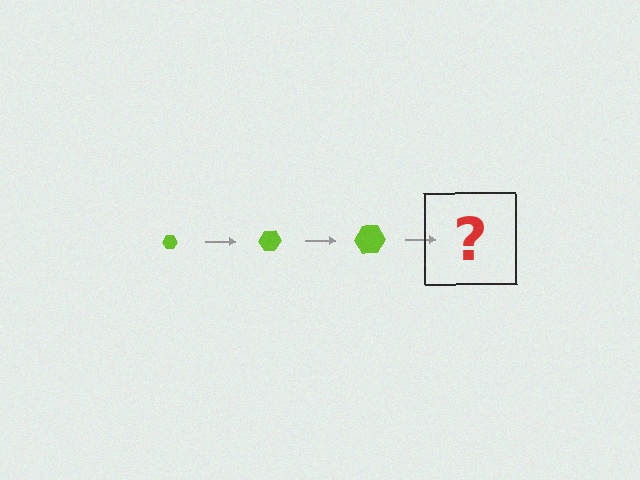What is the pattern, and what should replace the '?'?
The pattern is that the hexagon gets progressively larger each step. The '?' should be a lime hexagon, larger than the previous one.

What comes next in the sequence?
The next element should be a lime hexagon, larger than the previous one.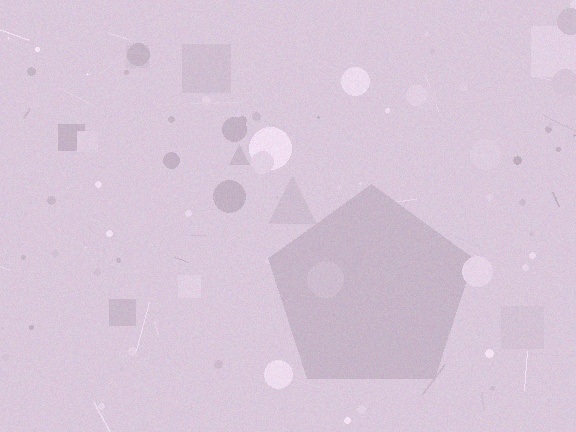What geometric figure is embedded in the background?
A pentagon is embedded in the background.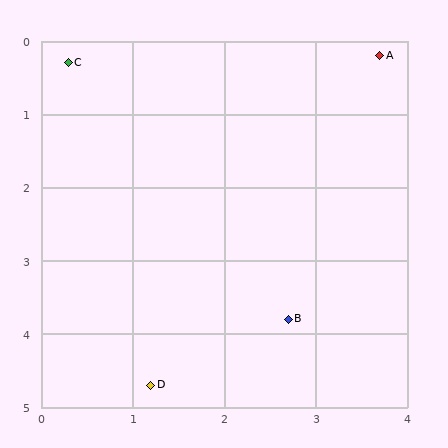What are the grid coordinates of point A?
Point A is at approximately (3.7, 0.2).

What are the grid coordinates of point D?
Point D is at approximately (1.2, 4.7).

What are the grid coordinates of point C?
Point C is at approximately (0.3, 0.3).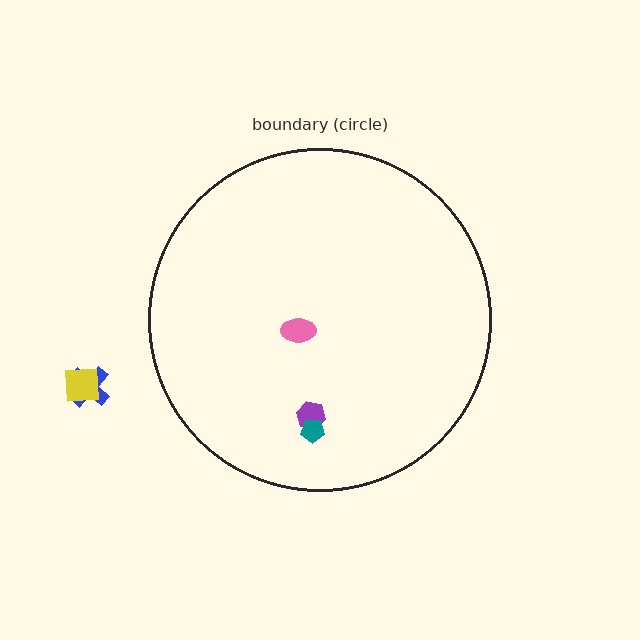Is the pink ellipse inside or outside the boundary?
Inside.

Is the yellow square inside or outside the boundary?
Outside.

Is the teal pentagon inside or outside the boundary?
Inside.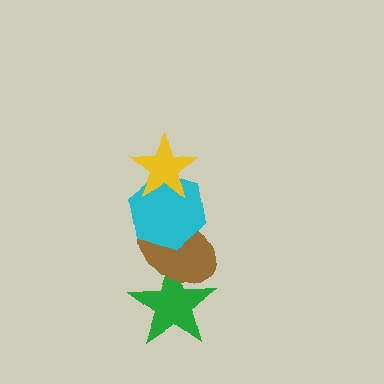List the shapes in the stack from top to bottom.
From top to bottom: the yellow star, the cyan hexagon, the brown ellipse, the green star.